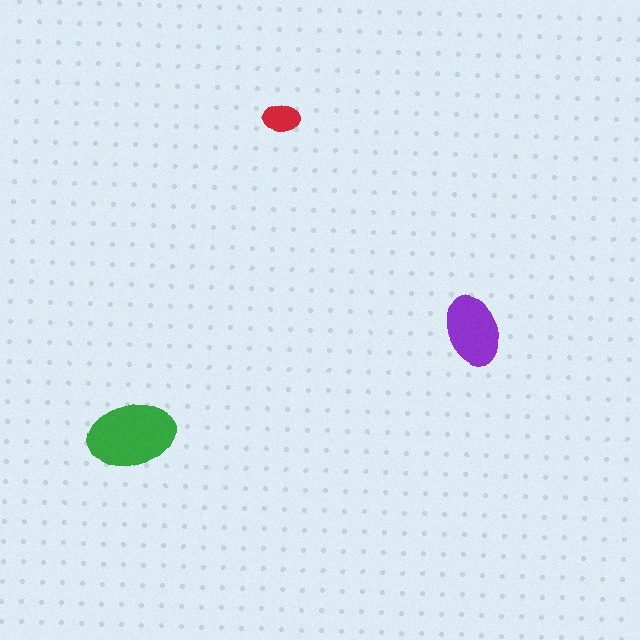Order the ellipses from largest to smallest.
the green one, the purple one, the red one.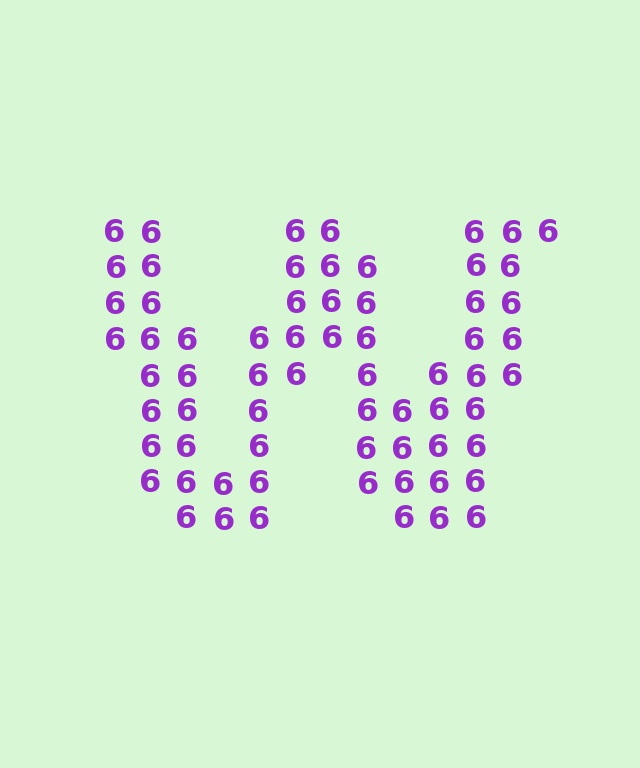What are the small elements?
The small elements are digit 6's.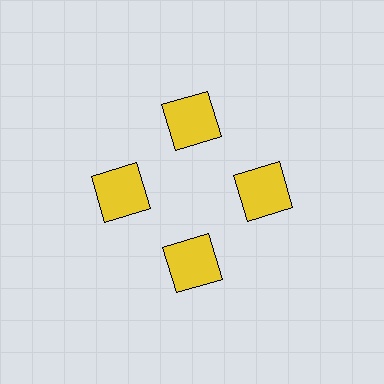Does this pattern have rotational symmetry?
Yes, this pattern has 4-fold rotational symmetry. It looks the same after rotating 90 degrees around the center.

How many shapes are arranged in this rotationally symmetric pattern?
There are 4 shapes, arranged in 4 groups of 1.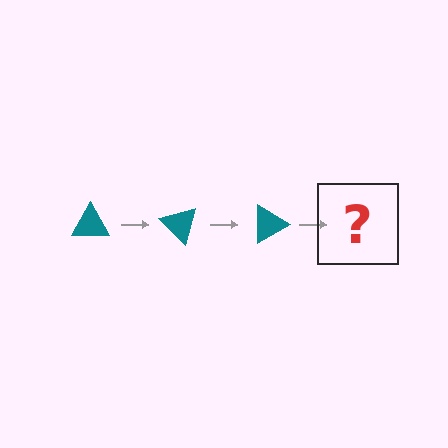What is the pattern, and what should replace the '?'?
The pattern is that the triangle rotates 45 degrees each step. The '?' should be a teal triangle rotated 135 degrees.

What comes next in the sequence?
The next element should be a teal triangle rotated 135 degrees.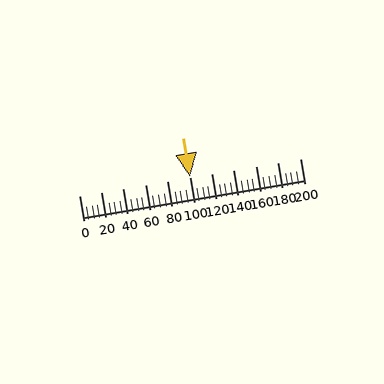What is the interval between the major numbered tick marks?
The major tick marks are spaced 20 units apart.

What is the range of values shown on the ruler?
The ruler shows values from 0 to 200.